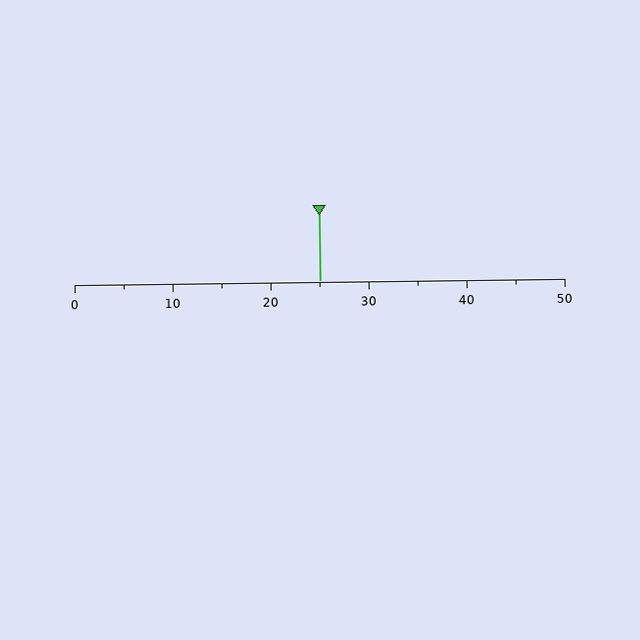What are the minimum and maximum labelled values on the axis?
The axis runs from 0 to 50.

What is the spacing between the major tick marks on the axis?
The major ticks are spaced 10 apart.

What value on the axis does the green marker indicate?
The marker indicates approximately 25.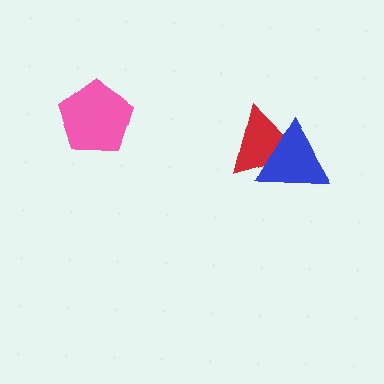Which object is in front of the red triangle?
The blue triangle is in front of the red triangle.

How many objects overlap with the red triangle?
1 object overlaps with the red triangle.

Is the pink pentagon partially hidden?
No, no other shape covers it.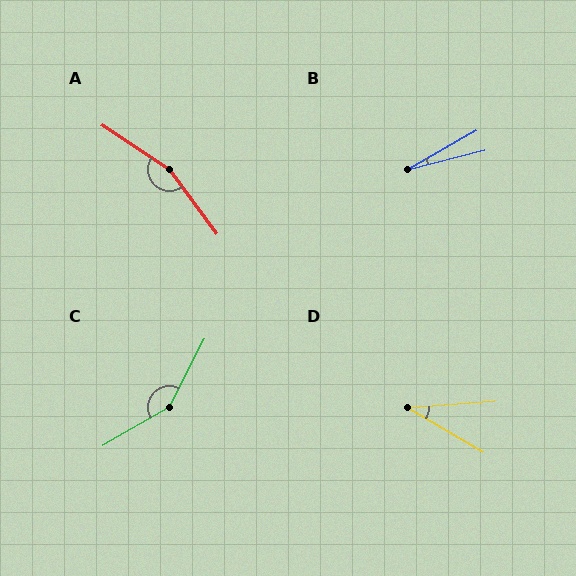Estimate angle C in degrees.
Approximately 147 degrees.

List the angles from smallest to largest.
B (16°), D (35°), C (147°), A (159°).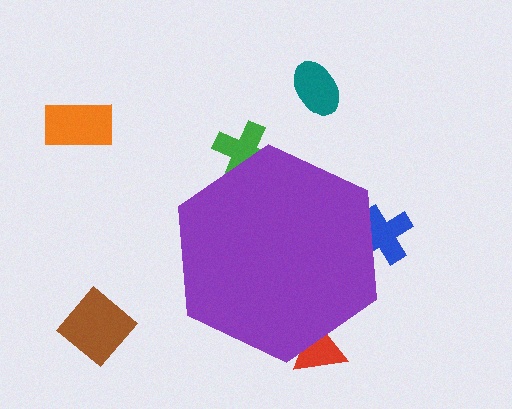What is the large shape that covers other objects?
A purple hexagon.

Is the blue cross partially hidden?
Yes, the blue cross is partially hidden behind the purple hexagon.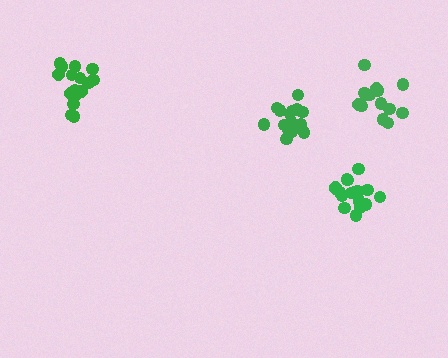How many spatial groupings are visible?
There are 4 spatial groupings.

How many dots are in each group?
Group 1: 14 dots, Group 2: 18 dots, Group 3: 17 dots, Group 4: 16 dots (65 total).